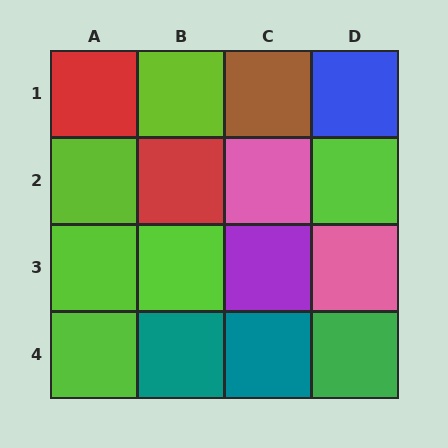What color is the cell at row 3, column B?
Lime.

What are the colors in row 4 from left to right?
Lime, teal, teal, green.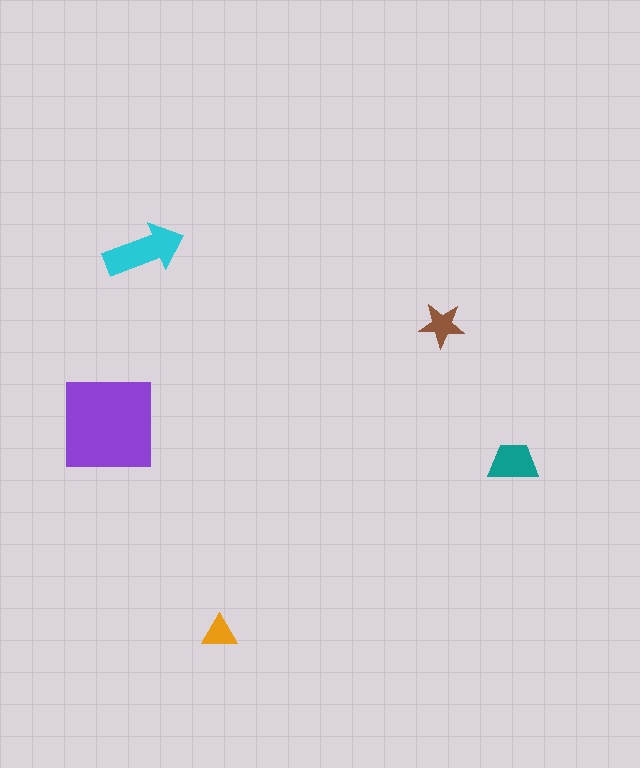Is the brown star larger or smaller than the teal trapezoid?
Smaller.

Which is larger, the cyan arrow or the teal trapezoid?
The cyan arrow.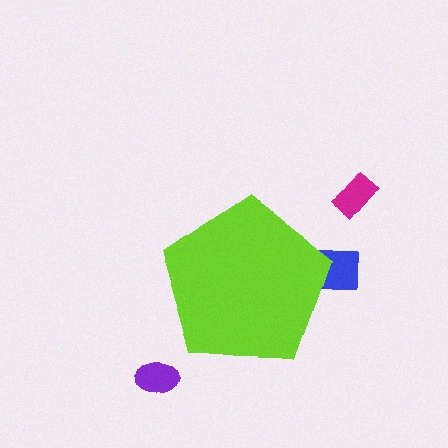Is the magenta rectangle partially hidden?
No, the magenta rectangle is fully visible.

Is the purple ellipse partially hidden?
No, the purple ellipse is fully visible.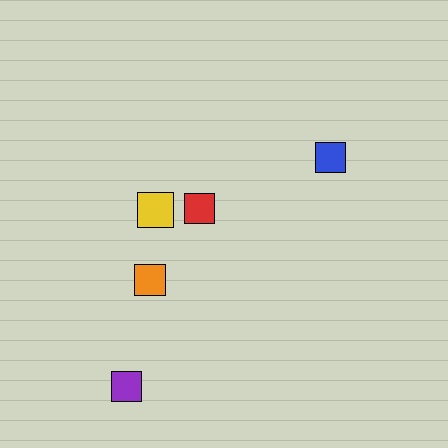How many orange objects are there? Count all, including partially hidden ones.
There is 1 orange object.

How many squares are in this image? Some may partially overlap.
There are 5 squares.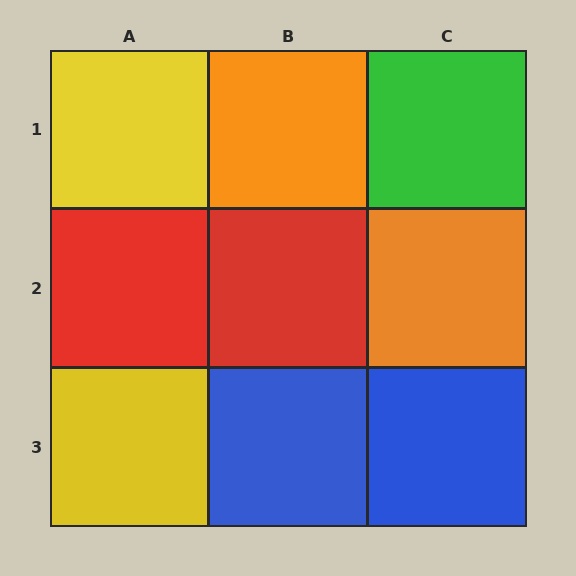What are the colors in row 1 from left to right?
Yellow, orange, green.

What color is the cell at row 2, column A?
Red.